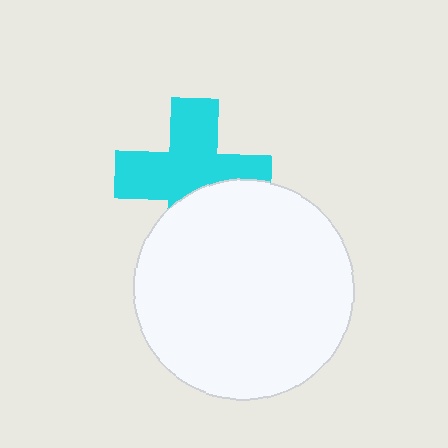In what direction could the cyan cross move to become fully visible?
The cyan cross could move up. That would shift it out from behind the white circle entirely.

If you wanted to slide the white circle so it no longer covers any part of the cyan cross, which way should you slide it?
Slide it down — that is the most direct way to separate the two shapes.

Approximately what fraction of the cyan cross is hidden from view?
Roughly 33% of the cyan cross is hidden behind the white circle.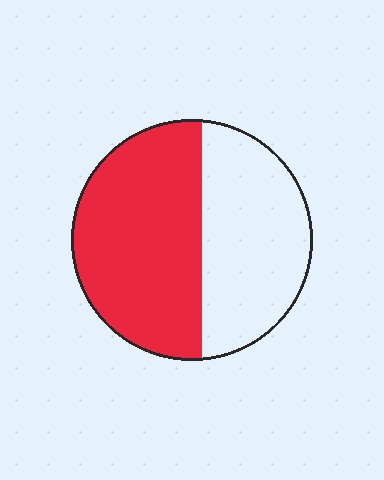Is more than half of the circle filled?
Yes.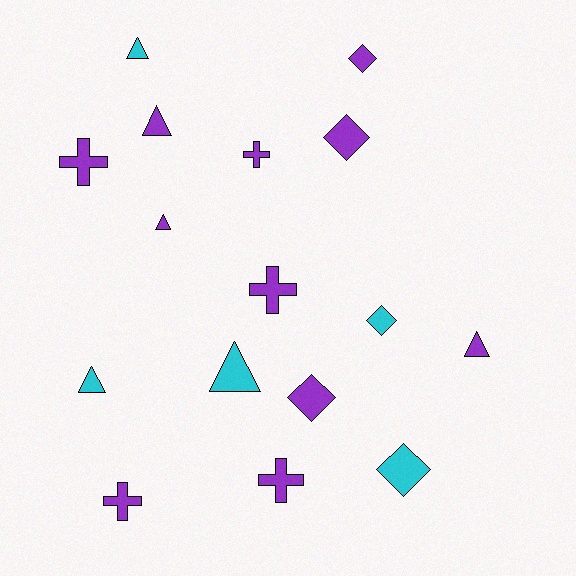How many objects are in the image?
There are 16 objects.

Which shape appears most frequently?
Triangle, with 6 objects.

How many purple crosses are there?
There are 5 purple crosses.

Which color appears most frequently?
Purple, with 11 objects.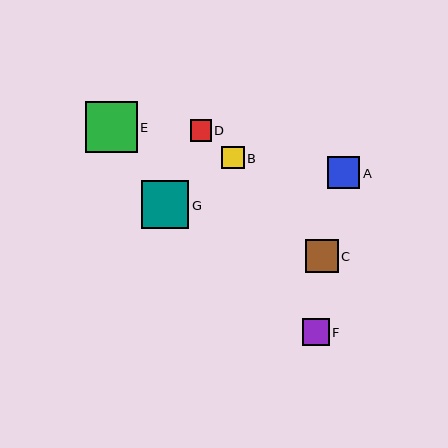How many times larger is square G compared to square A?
Square G is approximately 1.5 times the size of square A.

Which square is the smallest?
Square D is the smallest with a size of approximately 21 pixels.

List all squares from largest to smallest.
From largest to smallest: E, G, C, A, F, B, D.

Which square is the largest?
Square E is the largest with a size of approximately 51 pixels.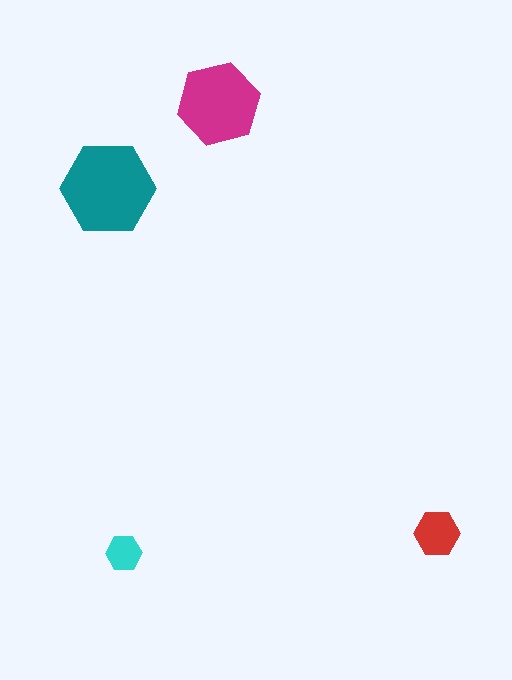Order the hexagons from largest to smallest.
the teal one, the magenta one, the red one, the cyan one.